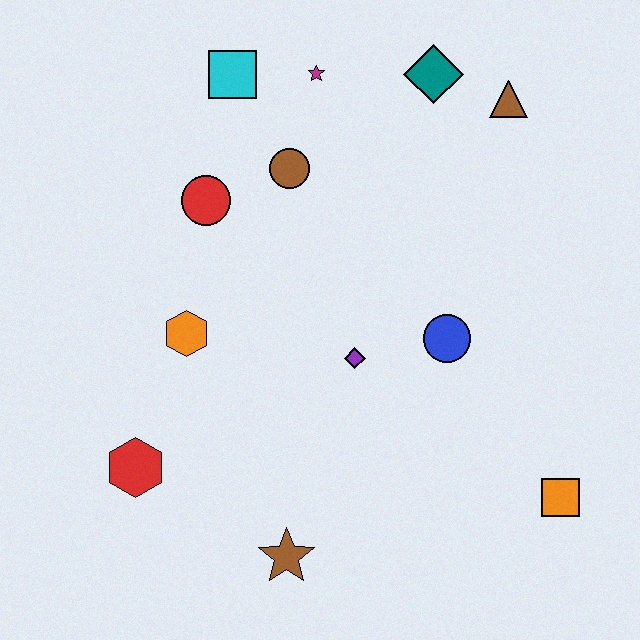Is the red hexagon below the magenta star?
Yes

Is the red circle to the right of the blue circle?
No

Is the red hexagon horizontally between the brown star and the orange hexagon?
No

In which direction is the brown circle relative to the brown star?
The brown circle is above the brown star.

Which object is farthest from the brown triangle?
The red hexagon is farthest from the brown triangle.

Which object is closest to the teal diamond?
The brown triangle is closest to the teal diamond.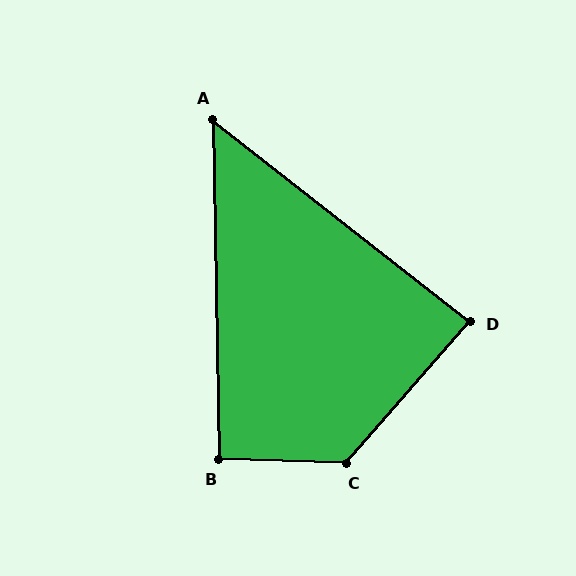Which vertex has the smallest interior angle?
A, at approximately 51 degrees.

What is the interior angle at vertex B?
Approximately 93 degrees (approximately right).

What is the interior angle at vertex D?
Approximately 87 degrees (approximately right).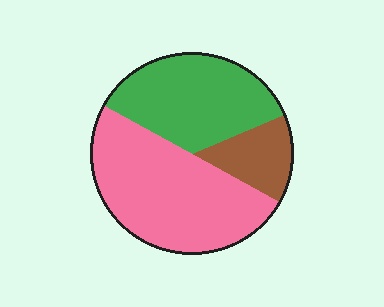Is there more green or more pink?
Pink.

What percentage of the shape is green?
Green takes up about three eighths (3/8) of the shape.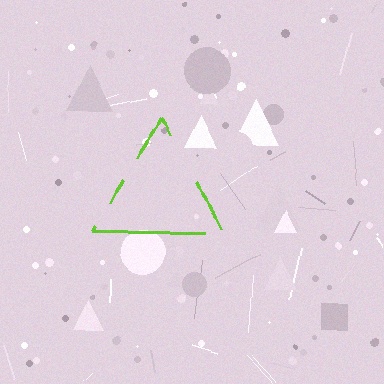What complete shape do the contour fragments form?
The contour fragments form a triangle.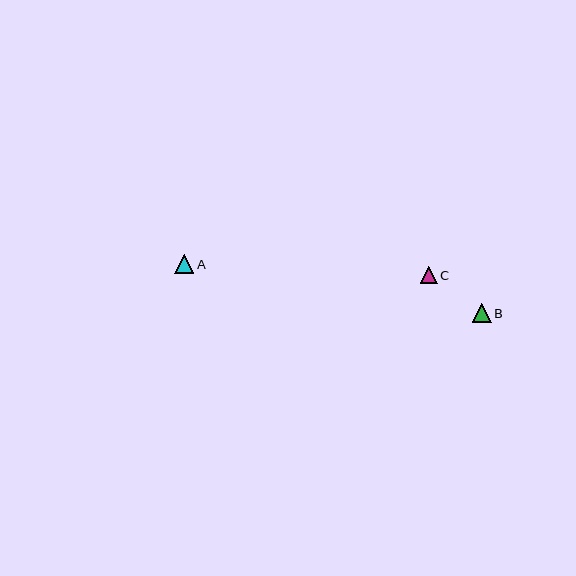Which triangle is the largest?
Triangle A is the largest with a size of approximately 19 pixels.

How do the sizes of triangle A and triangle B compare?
Triangle A and triangle B are approximately the same size.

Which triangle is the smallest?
Triangle C is the smallest with a size of approximately 17 pixels.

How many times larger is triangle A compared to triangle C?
Triangle A is approximately 1.1 times the size of triangle C.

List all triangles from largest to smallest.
From largest to smallest: A, B, C.